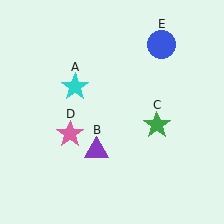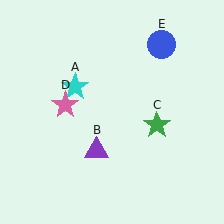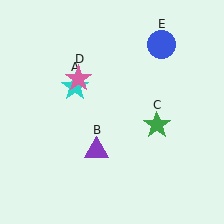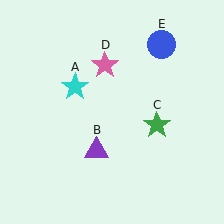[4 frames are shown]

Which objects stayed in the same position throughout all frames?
Cyan star (object A) and purple triangle (object B) and green star (object C) and blue circle (object E) remained stationary.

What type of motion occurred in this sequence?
The pink star (object D) rotated clockwise around the center of the scene.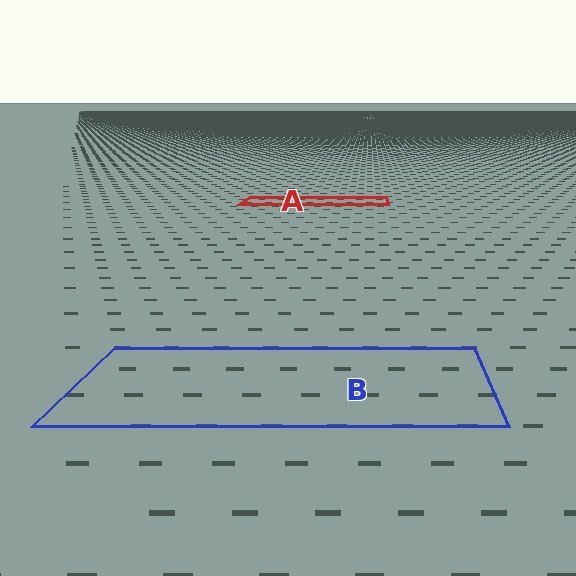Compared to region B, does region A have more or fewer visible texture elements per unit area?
Region A has more texture elements per unit area — they are packed more densely because it is farther away.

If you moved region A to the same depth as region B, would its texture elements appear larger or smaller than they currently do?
They would appear larger. At a closer depth, the same texture elements are projected at a bigger on-screen size.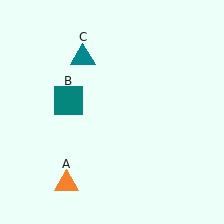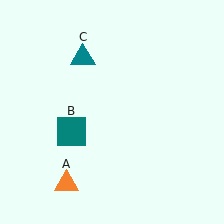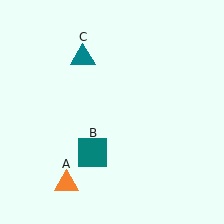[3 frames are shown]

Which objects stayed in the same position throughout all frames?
Orange triangle (object A) and teal triangle (object C) remained stationary.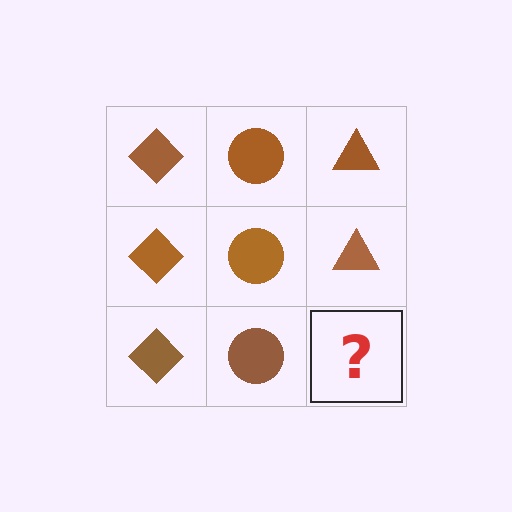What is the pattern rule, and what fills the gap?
The rule is that each column has a consistent shape. The gap should be filled with a brown triangle.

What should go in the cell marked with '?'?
The missing cell should contain a brown triangle.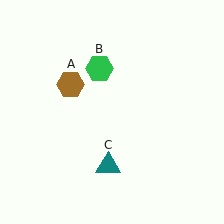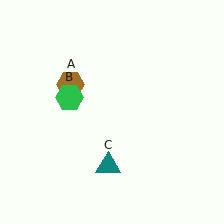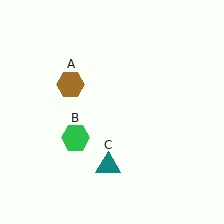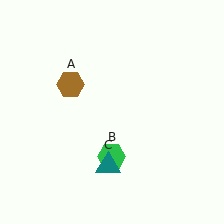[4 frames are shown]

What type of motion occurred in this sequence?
The green hexagon (object B) rotated counterclockwise around the center of the scene.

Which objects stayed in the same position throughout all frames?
Brown hexagon (object A) and teal triangle (object C) remained stationary.